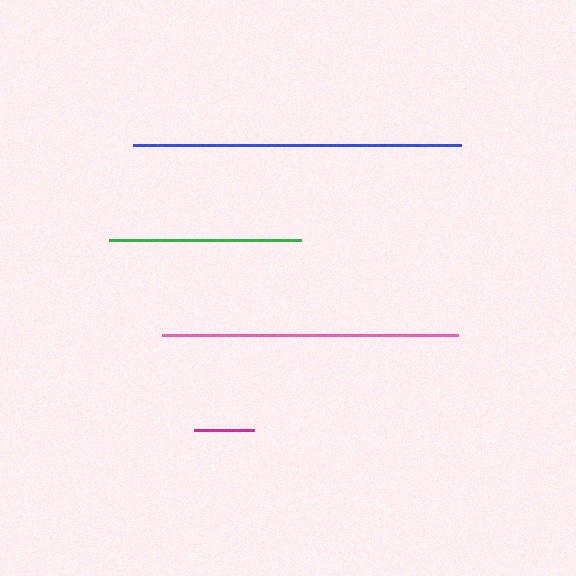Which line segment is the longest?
The blue line is the longest at approximately 328 pixels.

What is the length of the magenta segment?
The magenta segment is approximately 60 pixels long.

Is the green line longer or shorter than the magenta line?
The green line is longer than the magenta line.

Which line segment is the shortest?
The magenta line is the shortest at approximately 60 pixels.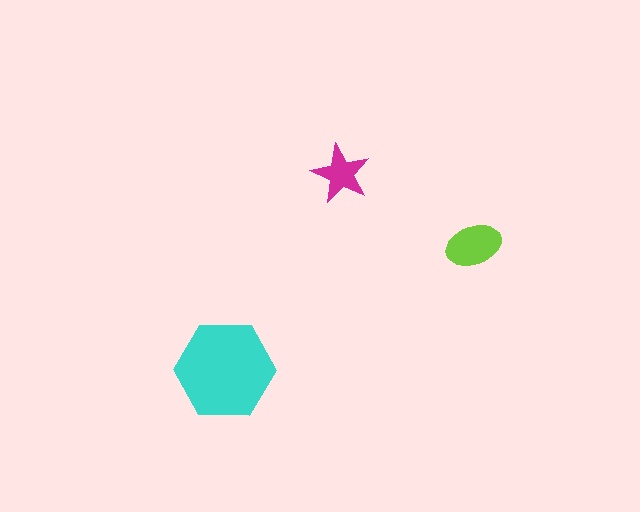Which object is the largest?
The cyan hexagon.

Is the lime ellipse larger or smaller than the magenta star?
Larger.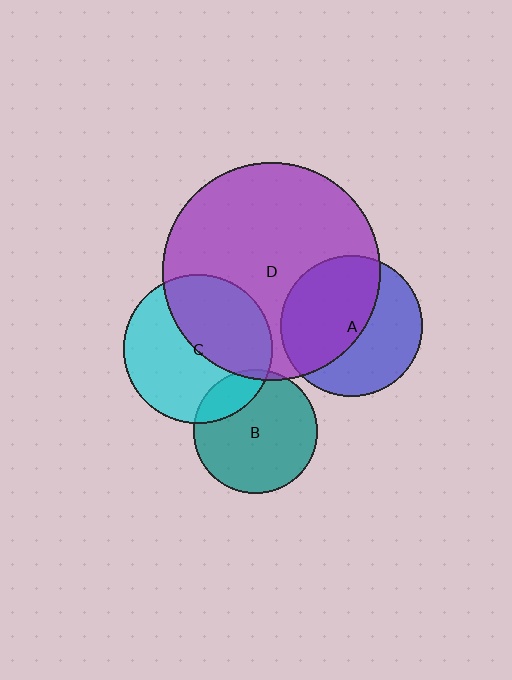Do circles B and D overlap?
Yes.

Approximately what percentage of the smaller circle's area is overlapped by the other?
Approximately 5%.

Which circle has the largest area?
Circle D (purple).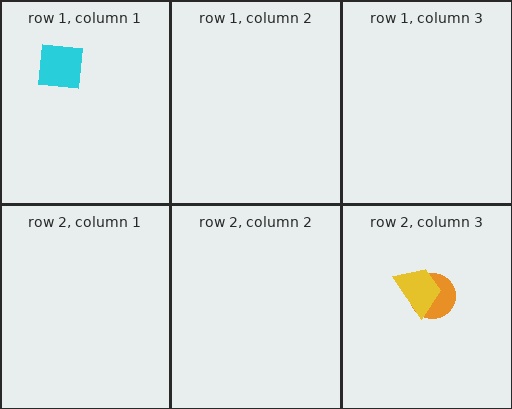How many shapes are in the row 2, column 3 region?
2.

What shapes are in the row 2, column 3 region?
The orange circle, the yellow trapezoid.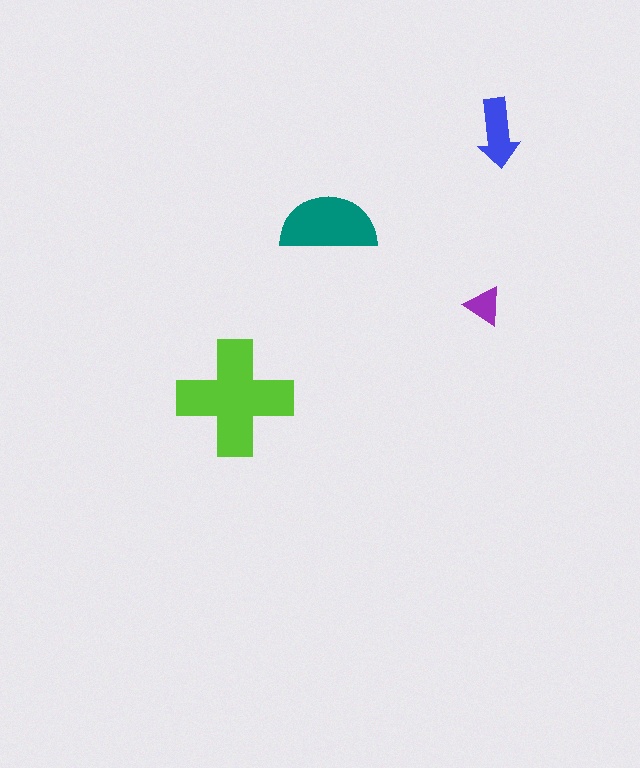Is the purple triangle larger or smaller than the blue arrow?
Smaller.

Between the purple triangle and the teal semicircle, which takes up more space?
The teal semicircle.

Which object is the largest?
The lime cross.